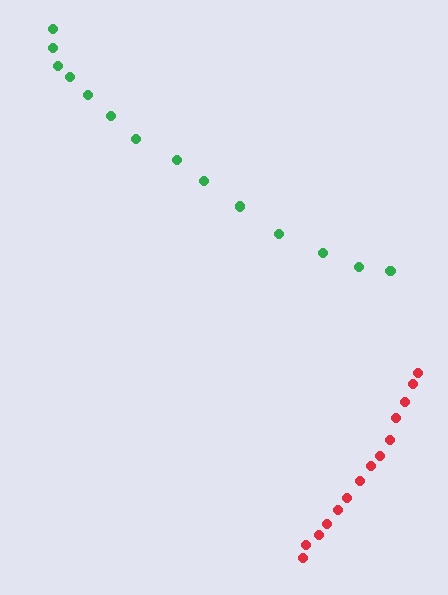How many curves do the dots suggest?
There are 2 distinct paths.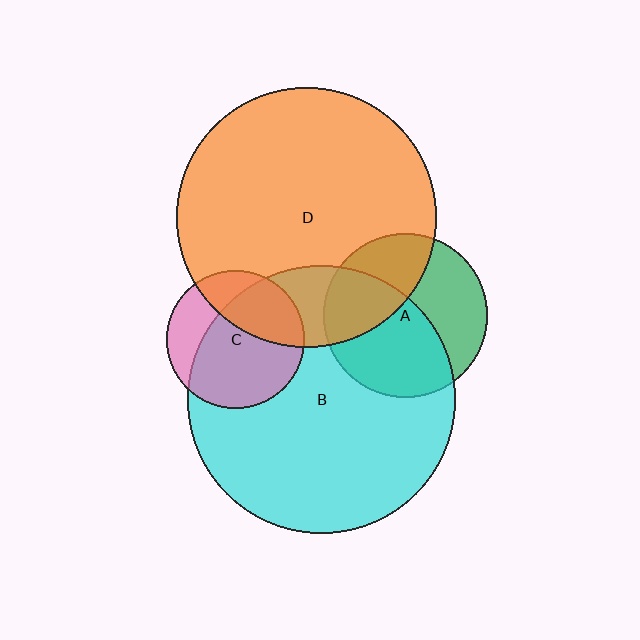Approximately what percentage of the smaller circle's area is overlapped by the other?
Approximately 35%.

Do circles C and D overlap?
Yes.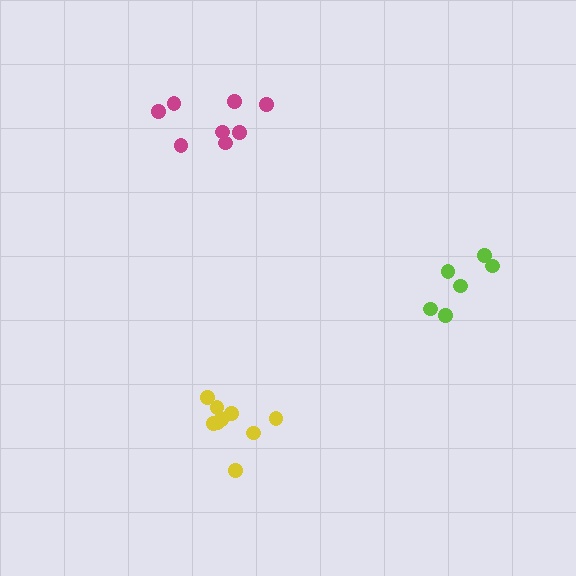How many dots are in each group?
Group 1: 6 dots, Group 2: 9 dots, Group 3: 8 dots (23 total).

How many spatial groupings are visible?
There are 3 spatial groupings.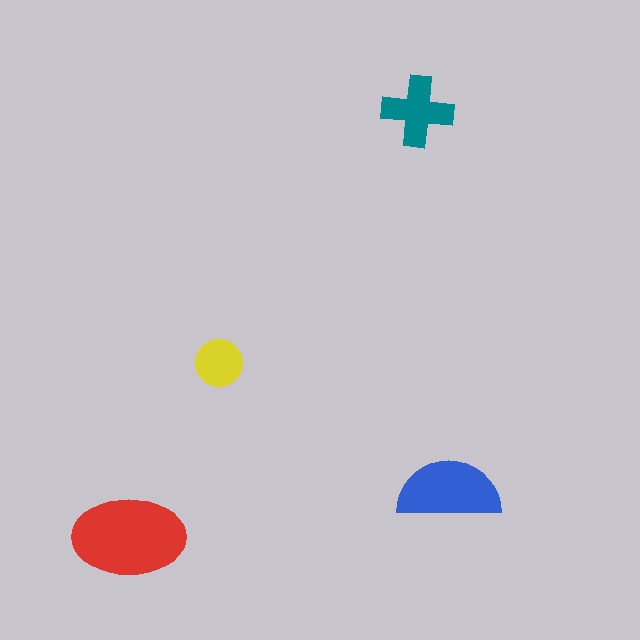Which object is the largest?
The red ellipse.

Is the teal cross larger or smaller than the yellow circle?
Larger.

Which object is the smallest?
The yellow circle.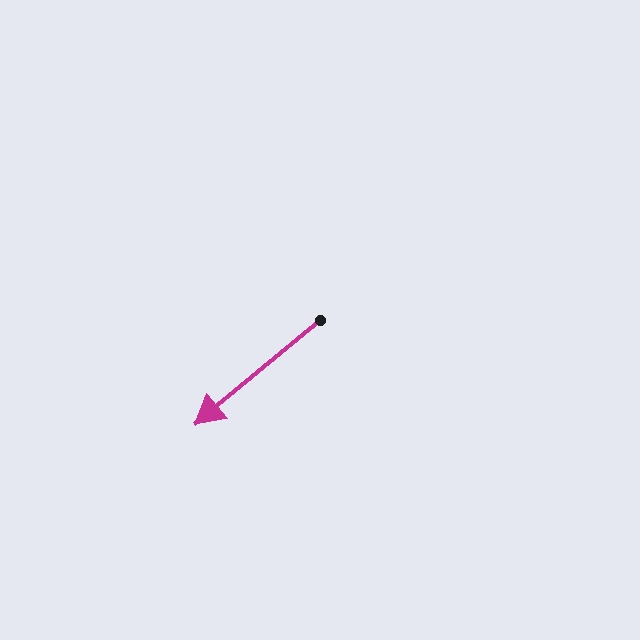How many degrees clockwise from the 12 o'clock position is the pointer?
Approximately 230 degrees.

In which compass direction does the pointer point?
Southwest.